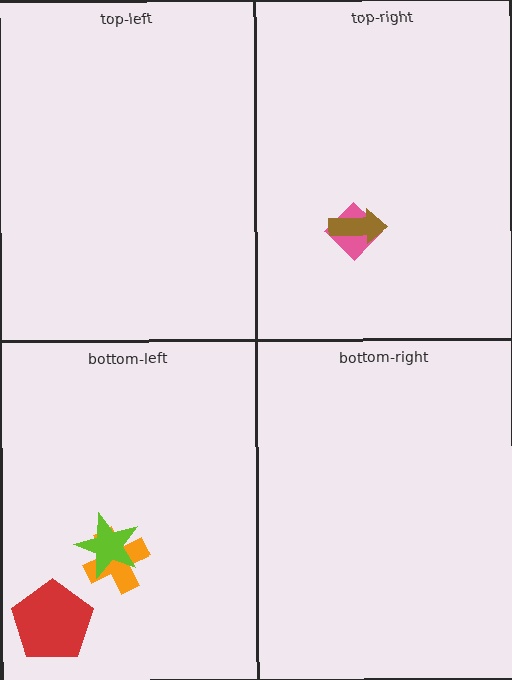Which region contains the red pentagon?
The bottom-left region.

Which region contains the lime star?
The bottom-left region.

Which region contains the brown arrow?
The top-right region.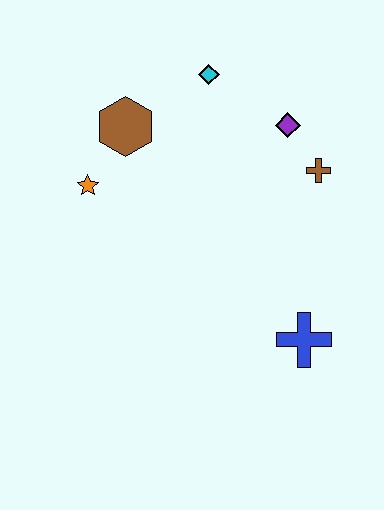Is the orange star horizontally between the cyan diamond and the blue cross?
No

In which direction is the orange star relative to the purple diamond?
The orange star is to the left of the purple diamond.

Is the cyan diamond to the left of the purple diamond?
Yes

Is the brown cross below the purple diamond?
Yes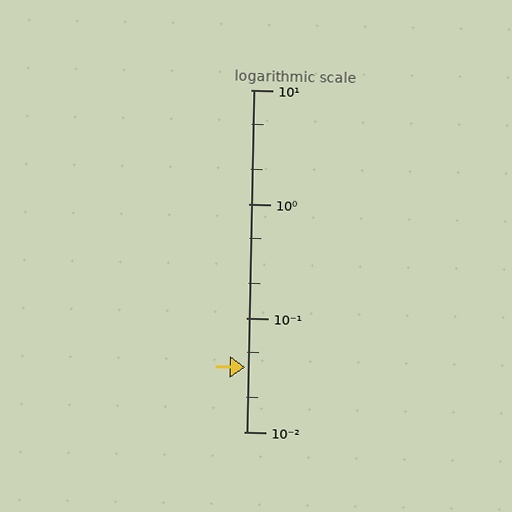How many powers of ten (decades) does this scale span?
The scale spans 3 decades, from 0.01 to 10.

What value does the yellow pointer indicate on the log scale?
The pointer indicates approximately 0.037.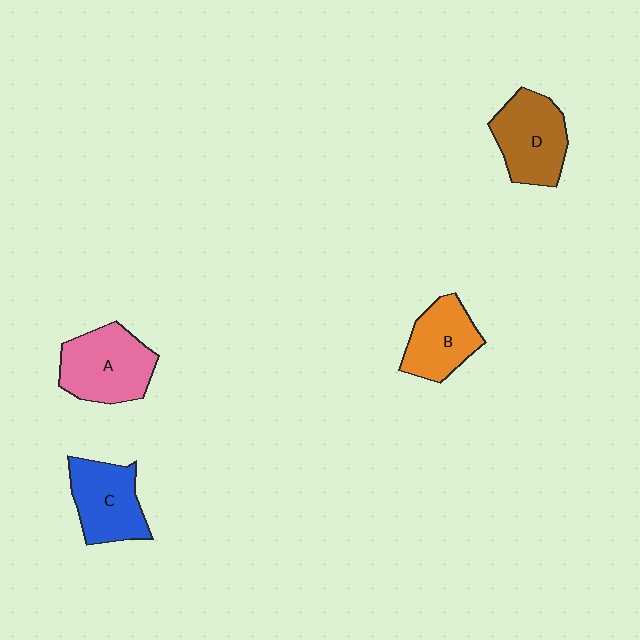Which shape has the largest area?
Shape A (pink).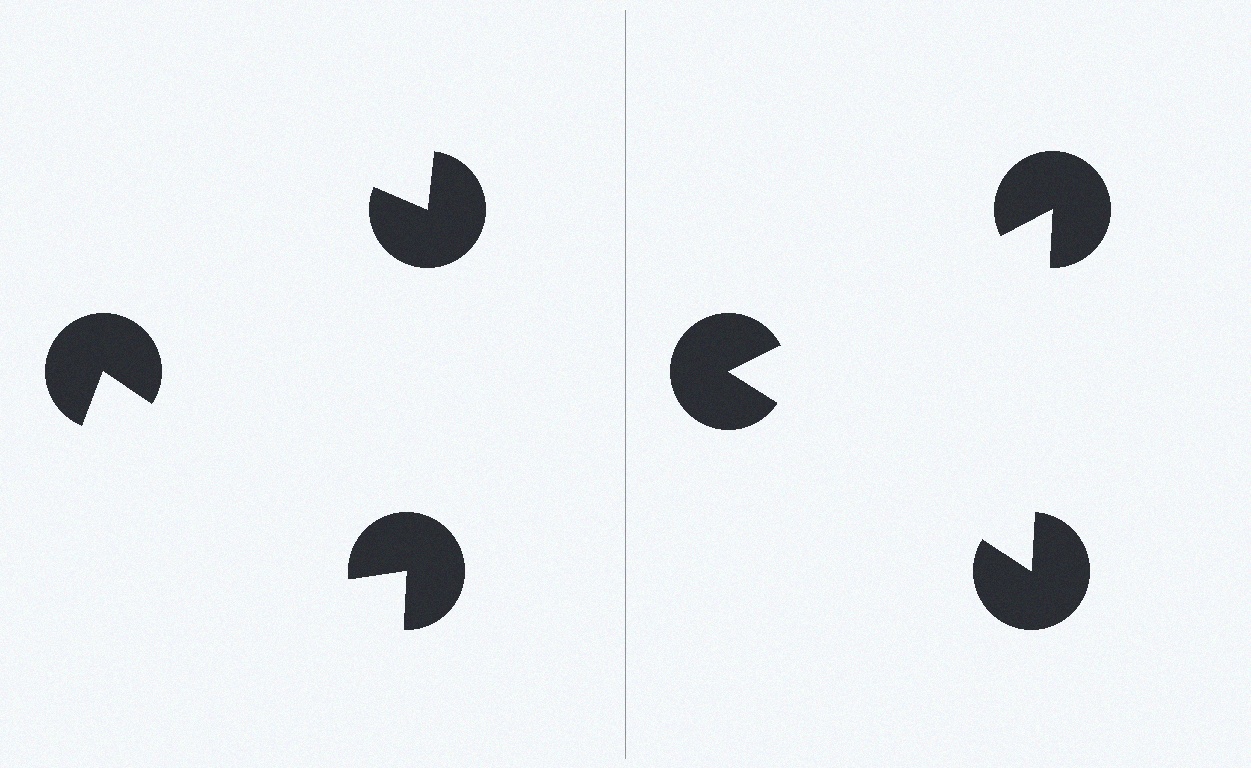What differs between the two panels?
The pac-man discs are positioned identically on both sides; only the wedge orientations differ. On the right they align to a triangle; on the left they are misaligned.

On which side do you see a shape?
An illusory triangle appears on the right side. On the left side the wedge cuts are rotated, so no coherent shape forms.